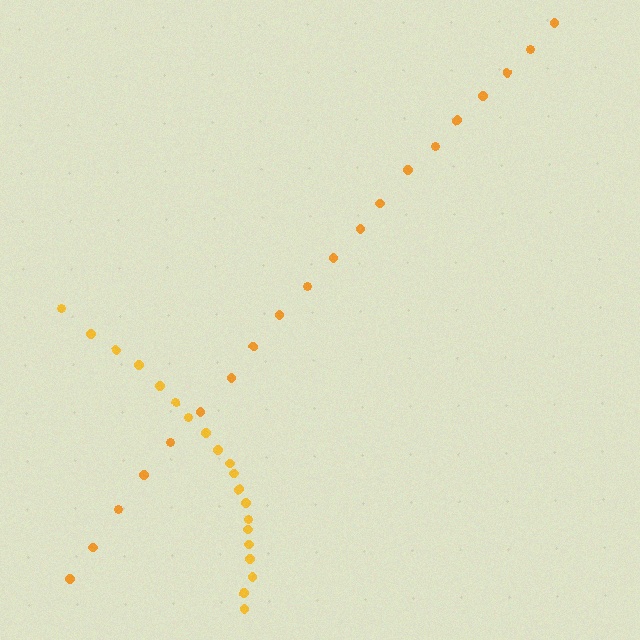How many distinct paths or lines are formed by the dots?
There are 2 distinct paths.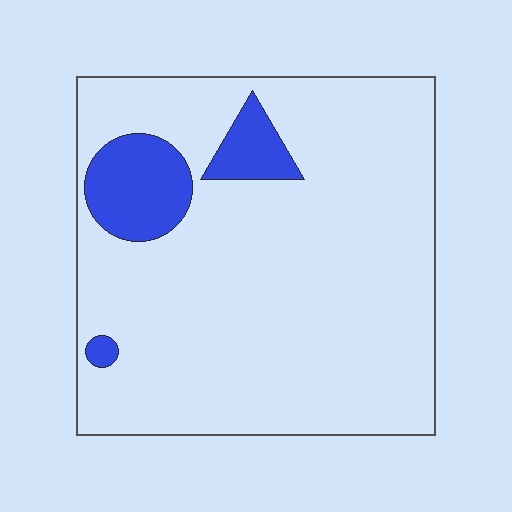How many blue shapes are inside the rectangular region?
3.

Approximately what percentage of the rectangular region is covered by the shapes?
Approximately 10%.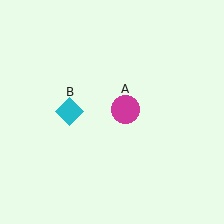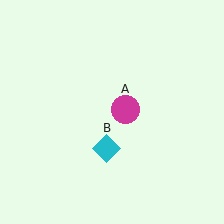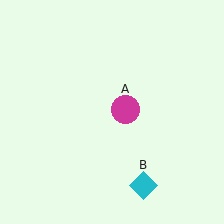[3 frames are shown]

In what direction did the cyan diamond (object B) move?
The cyan diamond (object B) moved down and to the right.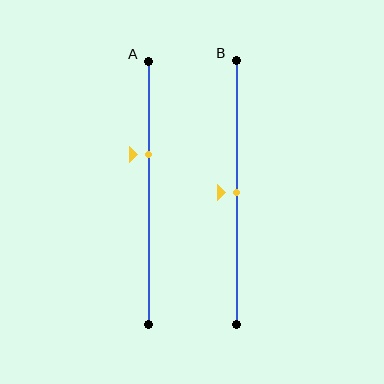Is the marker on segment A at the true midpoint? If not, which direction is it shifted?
No, the marker on segment A is shifted upward by about 15% of the segment length.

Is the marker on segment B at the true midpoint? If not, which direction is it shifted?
Yes, the marker on segment B is at the true midpoint.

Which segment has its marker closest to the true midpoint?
Segment B has its marker closest to the true midpoint.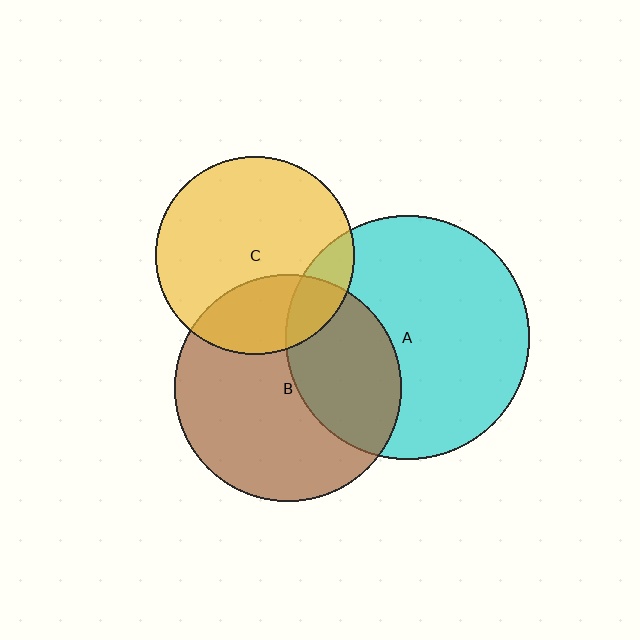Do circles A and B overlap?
Yes.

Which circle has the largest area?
Circle A (cyan).